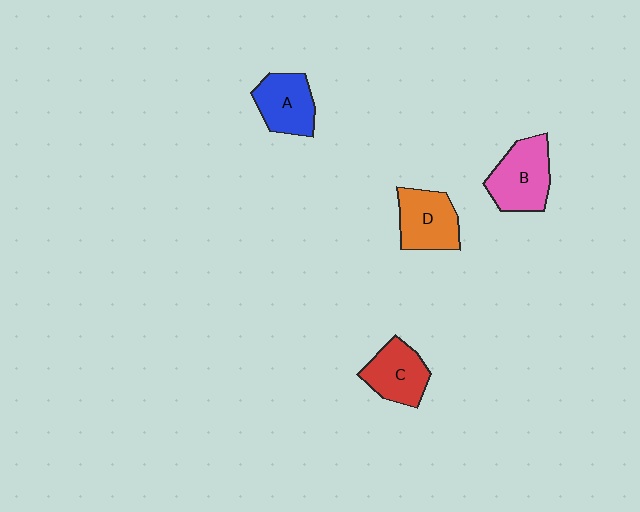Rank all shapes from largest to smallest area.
From largest to smallest: B (pink), D (orange), A (blue), C (red).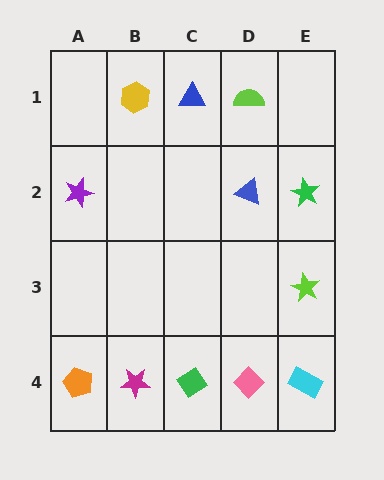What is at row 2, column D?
A blue triangle.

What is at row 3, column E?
A lime star.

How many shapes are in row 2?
3 shapes.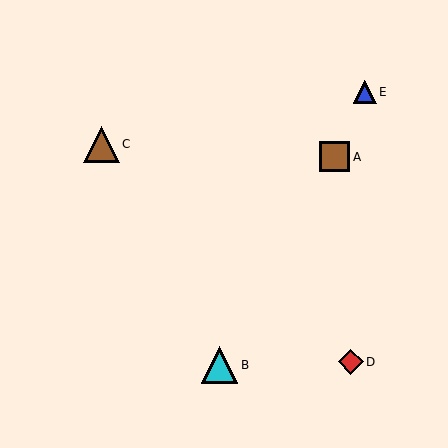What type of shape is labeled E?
Shape E is a blue triangle.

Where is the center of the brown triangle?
The center of the brown triangle is at (101, 144).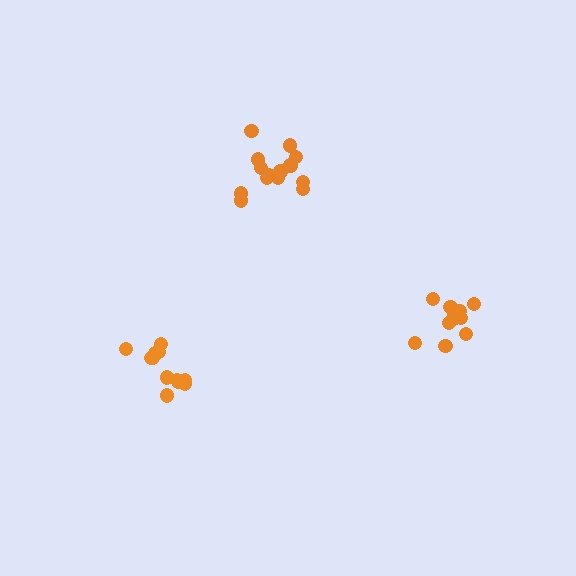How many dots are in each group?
Group 1: 14 dots, Group 2: 12 dots, Group 3: 11 dots (37 total).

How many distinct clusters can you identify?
There are 3 distinct clusters.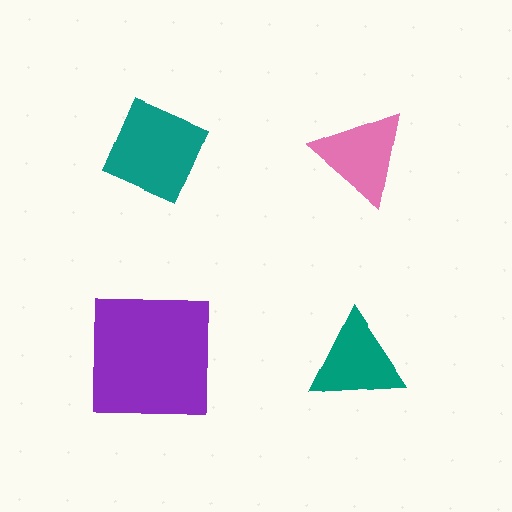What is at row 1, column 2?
A pink triangle.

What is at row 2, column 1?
A purple square.